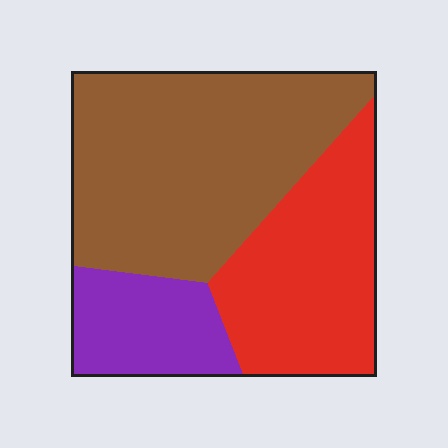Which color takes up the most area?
Brown, at roughly 50%.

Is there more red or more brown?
Brown.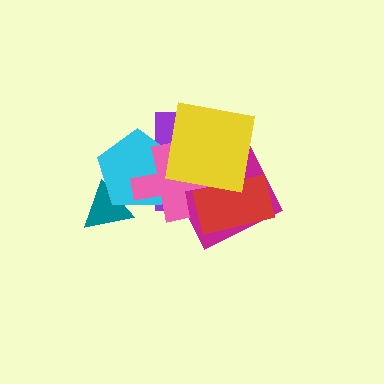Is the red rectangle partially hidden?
Yes, it is partially covered by another shape.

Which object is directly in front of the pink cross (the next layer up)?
The red rectangle is directly in front of the pink cross.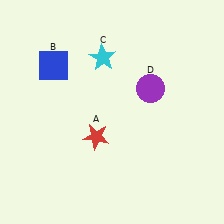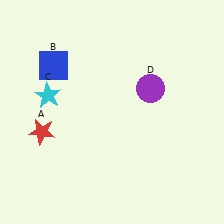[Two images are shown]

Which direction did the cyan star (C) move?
The cyan star (C) moved left.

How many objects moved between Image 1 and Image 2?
2 objects moved between the two images.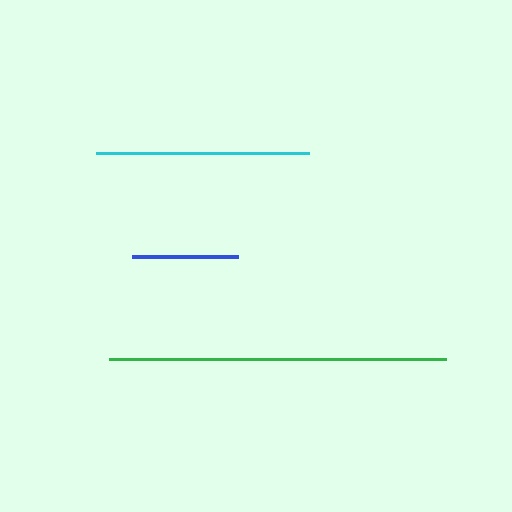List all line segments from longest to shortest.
From longest to shortest: green, cyan, blue.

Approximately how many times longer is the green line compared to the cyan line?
The green line is approximately 1.6 times the length of the cyan line.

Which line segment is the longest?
The green line is the longest at approximately 338 pixels.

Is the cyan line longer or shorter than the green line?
The green line is longer than the cyan line.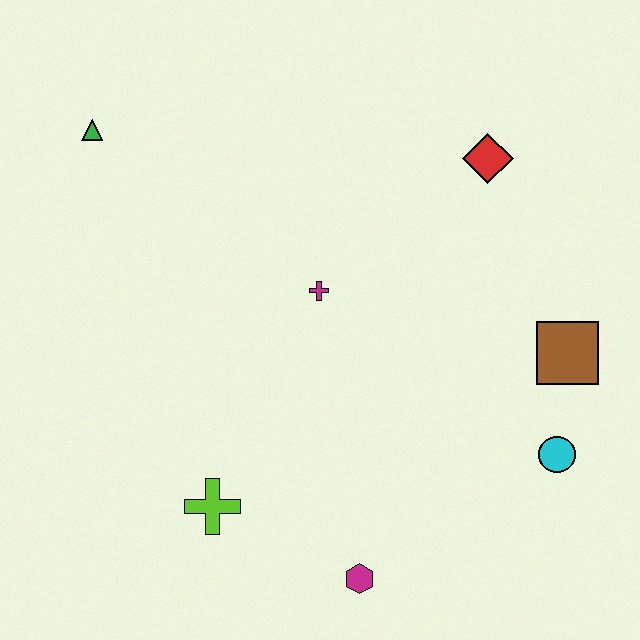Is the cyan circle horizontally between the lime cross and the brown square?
Yes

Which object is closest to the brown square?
The cyan circle is closest to the brown square.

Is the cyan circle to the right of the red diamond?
Yes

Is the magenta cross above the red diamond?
No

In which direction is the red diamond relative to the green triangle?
The red diamond is to the right of the green triangle.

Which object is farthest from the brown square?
The green triangle is farthest from the brown square.